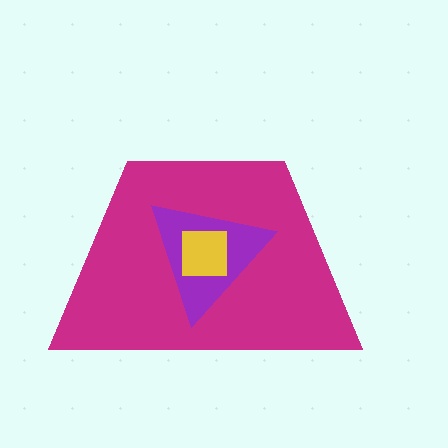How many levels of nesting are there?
3.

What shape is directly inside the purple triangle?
The yellow square.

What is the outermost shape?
The magenta trapezoid.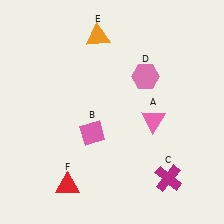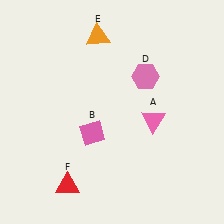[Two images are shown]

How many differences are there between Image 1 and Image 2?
There is 1 difference between the two images.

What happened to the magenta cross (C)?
The magenta cross (C) was removed in Image 2. It was in the bottom-right area of Image 1.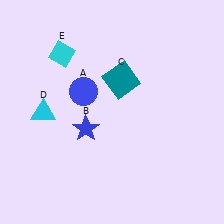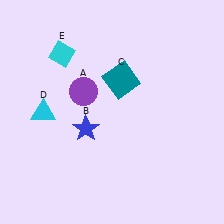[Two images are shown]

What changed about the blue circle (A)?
In Image 1, A is blue. In Image 2, it changed to purple.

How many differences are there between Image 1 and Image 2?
There is 1 difference between the two images.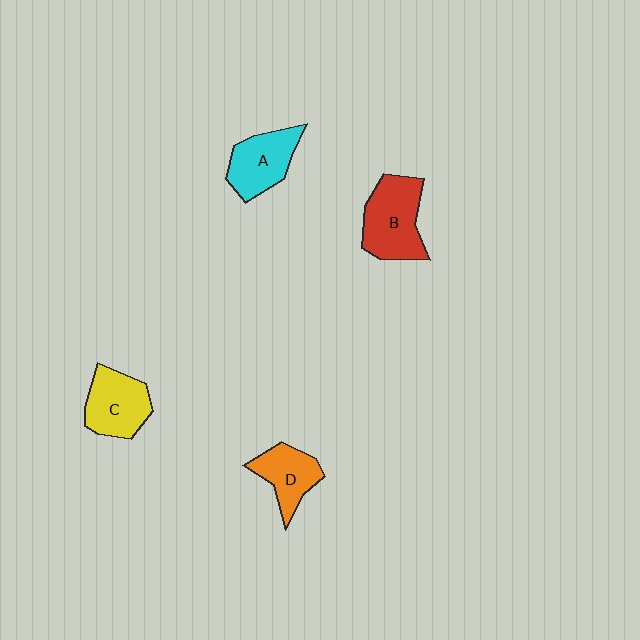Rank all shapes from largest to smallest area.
From largest to smallest: B (red), C (yellow), A (cyan), D (orange).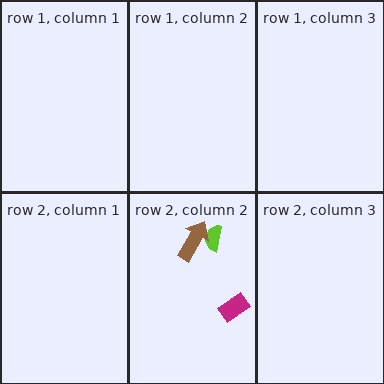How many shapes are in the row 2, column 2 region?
3.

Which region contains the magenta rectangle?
The row 2, column 2 region.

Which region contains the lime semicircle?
The row 2, column 2 region.